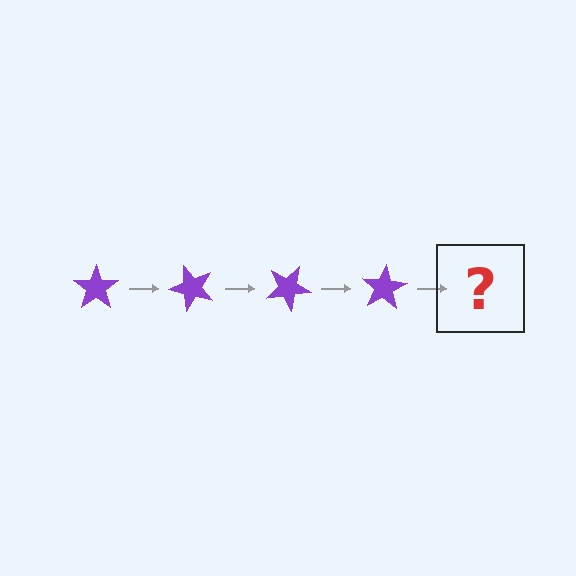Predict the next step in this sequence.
The next step is a purple star rotated 200 degrees.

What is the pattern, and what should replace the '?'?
The pattern is that the star rotates 50 degrees each step. The '?' should be a purple star rotated 200 degrees.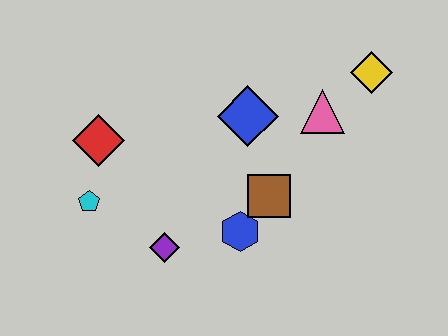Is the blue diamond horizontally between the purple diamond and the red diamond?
No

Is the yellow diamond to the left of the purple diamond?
No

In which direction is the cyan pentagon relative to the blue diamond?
The cyan pentagon is to the left of the blue diamond.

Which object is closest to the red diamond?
The cyan pentagon is closest to the red diamond.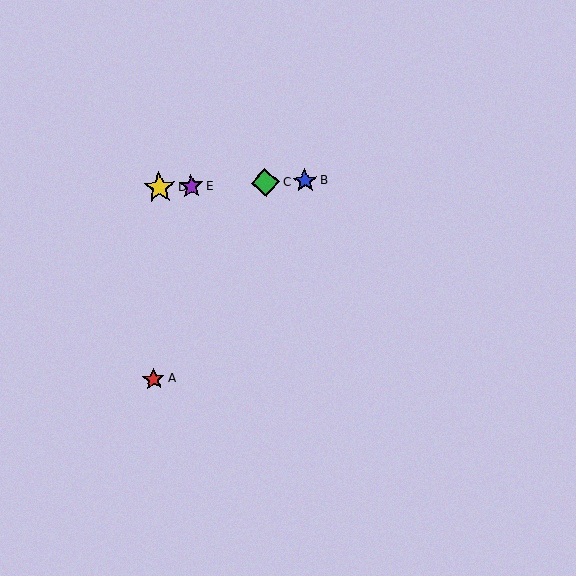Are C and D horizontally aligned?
Yes, both are at y≈183.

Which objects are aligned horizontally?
Objects B, C, D, E are aligned horizontally.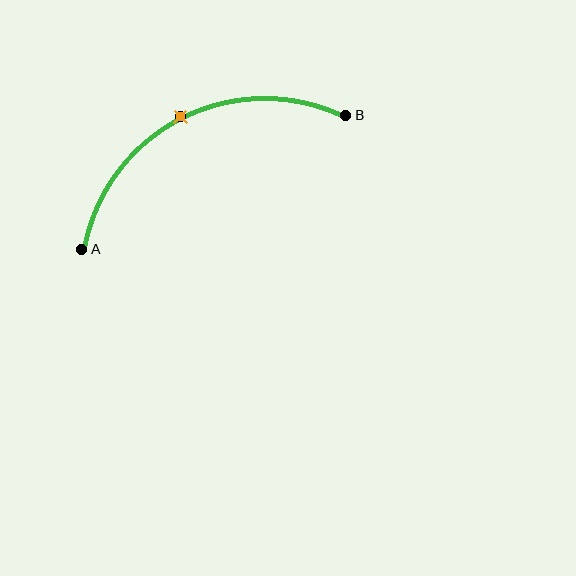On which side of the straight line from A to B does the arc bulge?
The arc bulges above the straight line connecting A and B.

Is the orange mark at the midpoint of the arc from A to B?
Yes. The orange mark lies on the arc at equal arc-length from both A and B — it is the arc midpoint.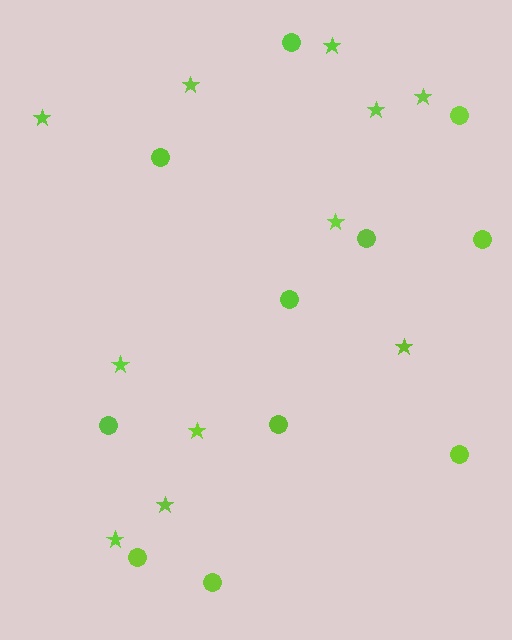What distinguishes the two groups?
There are 2 groups: one group of circles (11) and one group of stars (11).